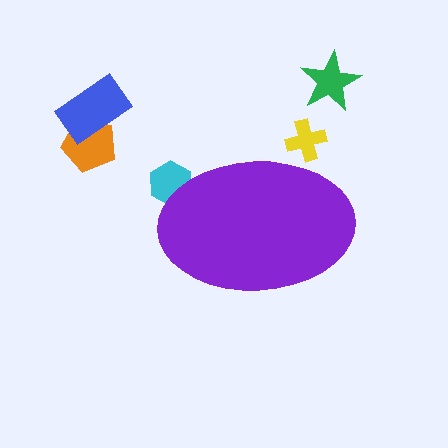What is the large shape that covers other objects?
A purple ellipse.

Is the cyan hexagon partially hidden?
Yes, the cyan hexagon is partially hidden behind the purple ellipse.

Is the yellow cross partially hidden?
Yes, the yellow cross is partially hidden behind the purple ellipse.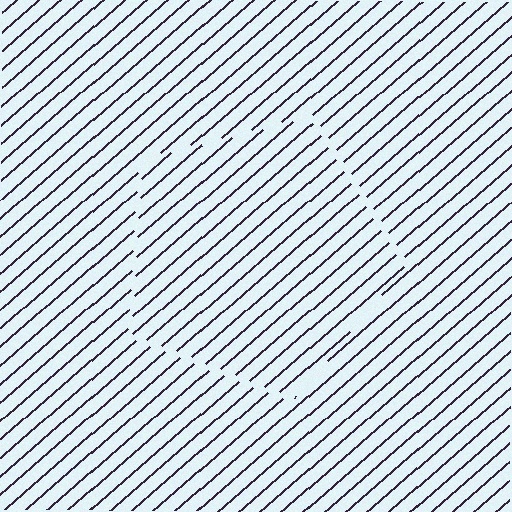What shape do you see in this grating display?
An illusory pentagon. The interior of the shape contains the same grating, shifted by half a period — the contour is defined by the phase discontinuity where line-ends from the inner and outer gratings abut.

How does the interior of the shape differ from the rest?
The interior of the shape contains the same grating, shifted by half a period — the contour is defined by the phase discontinuity where line-ends from the inner and outer gratings abut.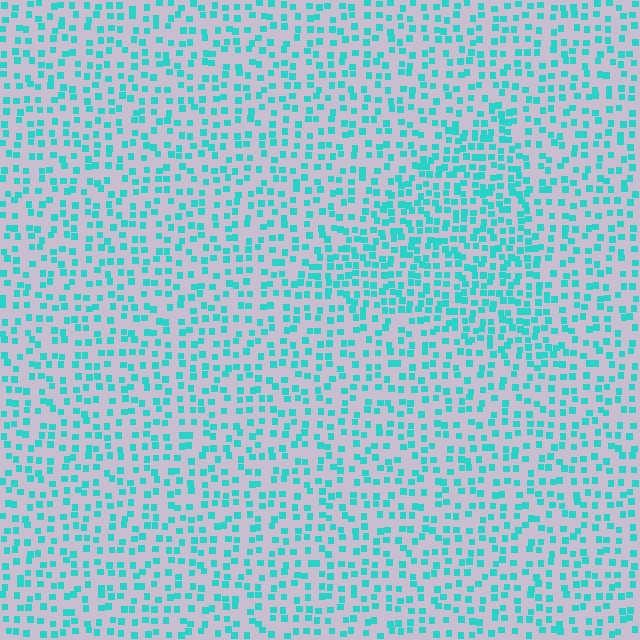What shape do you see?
I see a triangle.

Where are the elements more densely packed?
The elements are more densely packed inside the triangle boundary.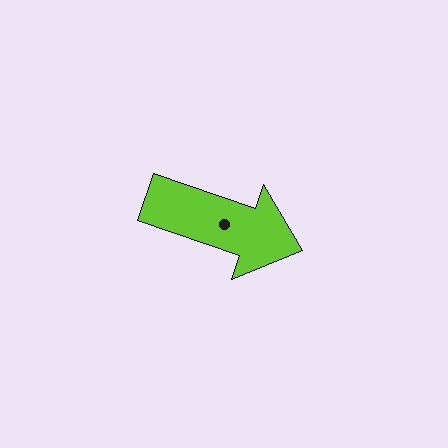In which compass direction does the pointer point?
East.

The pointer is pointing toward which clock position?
Roughly 4 o'clock.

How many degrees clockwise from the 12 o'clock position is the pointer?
Approximately 109 degrees.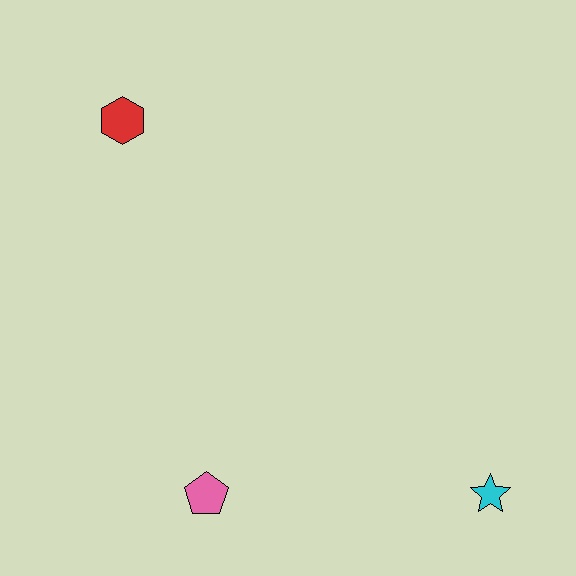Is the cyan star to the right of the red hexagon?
Yes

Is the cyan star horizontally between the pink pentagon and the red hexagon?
No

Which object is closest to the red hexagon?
The pink pentagon is closest to the red hexagon.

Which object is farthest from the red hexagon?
The cyan star is farthest from the red hexagon.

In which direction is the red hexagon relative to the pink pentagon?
The red hexagon is above the pink pentagon.